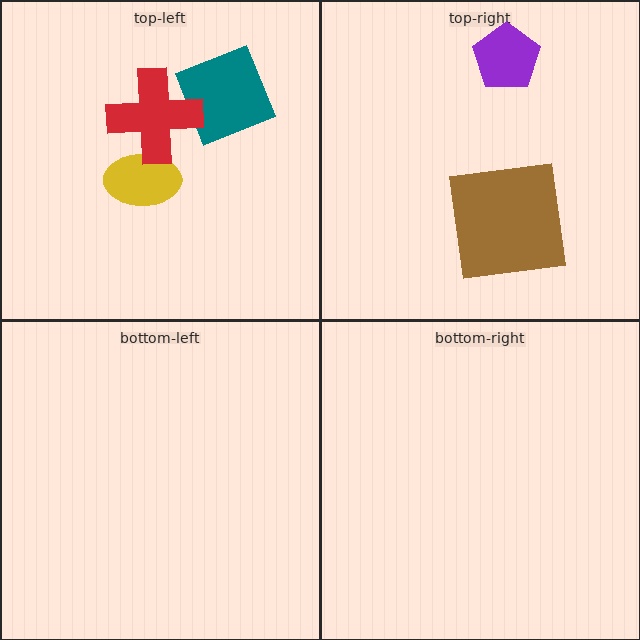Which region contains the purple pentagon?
The top-right region.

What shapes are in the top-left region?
The yellow ellipse, the teal diamond, the red cross.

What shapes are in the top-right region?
The purple pentagon, the brown square.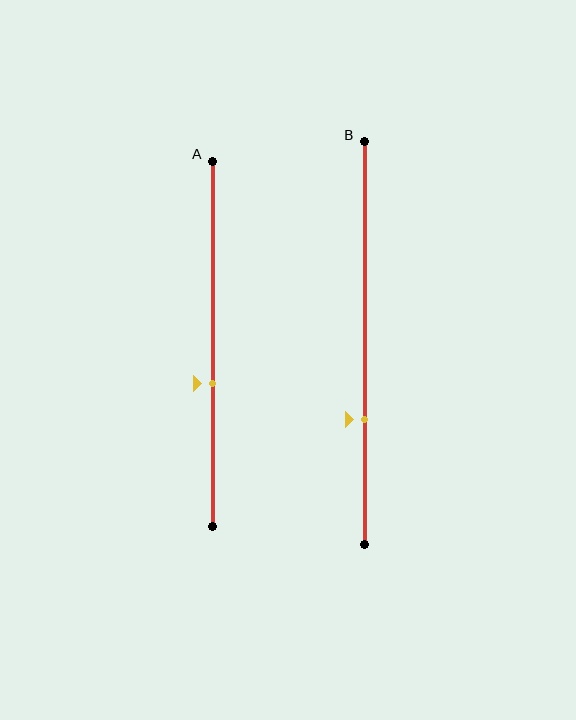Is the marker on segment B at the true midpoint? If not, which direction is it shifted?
No, the marker on segment B is shifted downward by about 19% of the segment length.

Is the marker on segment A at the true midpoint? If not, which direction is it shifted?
No, the marker on segment A is shifted downward by about 11% of the segment length.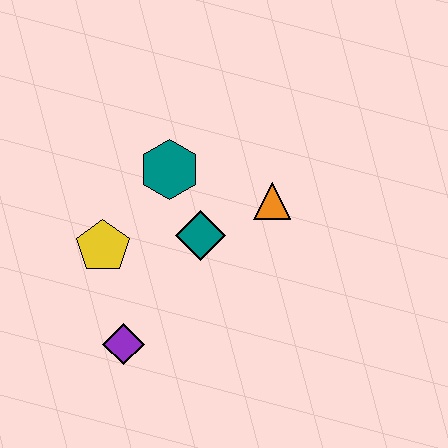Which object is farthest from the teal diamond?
The purple diamond is farthest from the teal diamond.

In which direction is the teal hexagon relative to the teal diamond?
The teal hexagon is above the teal diamond.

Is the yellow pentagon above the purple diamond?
Yes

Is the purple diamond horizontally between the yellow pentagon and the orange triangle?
Yes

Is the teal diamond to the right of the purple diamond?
Yes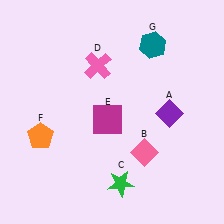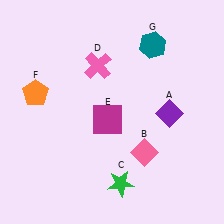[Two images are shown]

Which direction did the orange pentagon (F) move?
The orange pentagon (F) moved up.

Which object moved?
The orange pentagon (F) moved up.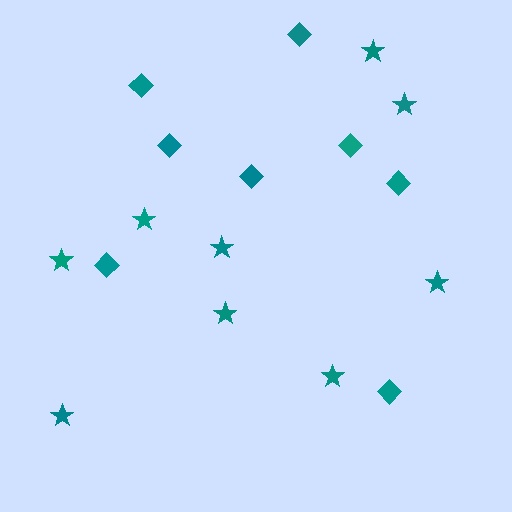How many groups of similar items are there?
There are 2 groups: one group of stars (9) and one group of diamonds (8).